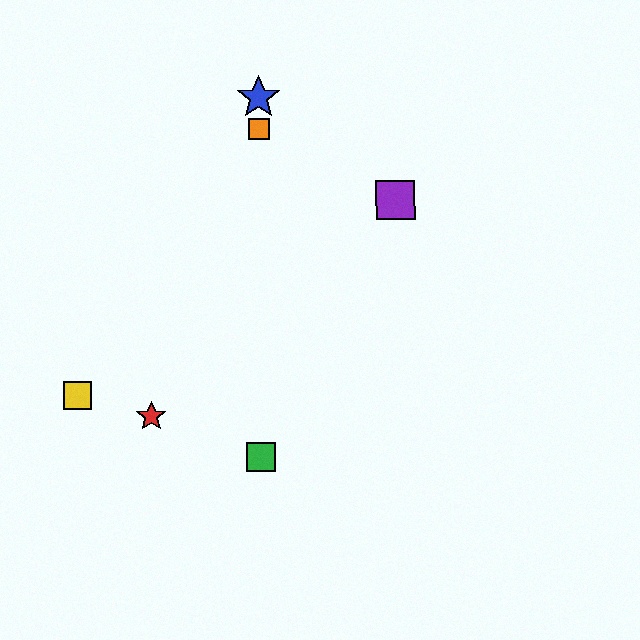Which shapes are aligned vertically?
The blue star, the green square, the orange square are aligned vertically.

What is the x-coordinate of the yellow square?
The yellow square is at x≈78.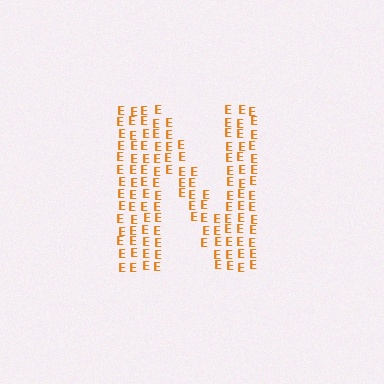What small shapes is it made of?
It is made of small letter E's.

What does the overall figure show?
The overall figure shows the letter N.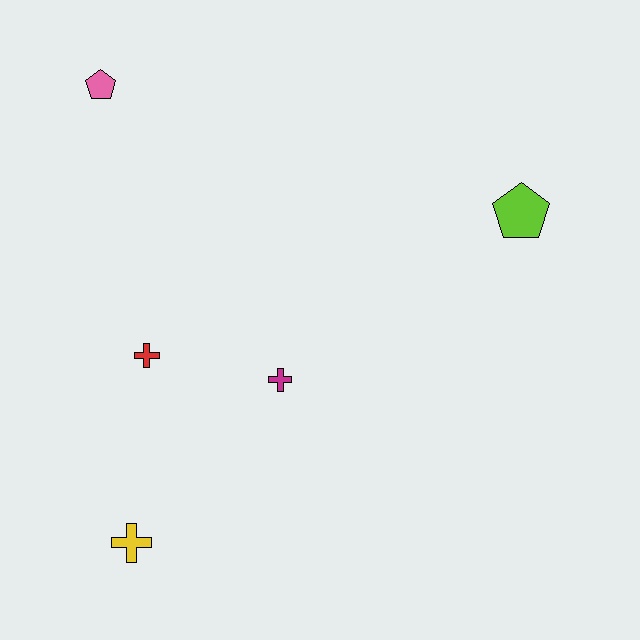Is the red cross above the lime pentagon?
No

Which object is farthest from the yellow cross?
The lime pentagon is farthest from the yellow cross.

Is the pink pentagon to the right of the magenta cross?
No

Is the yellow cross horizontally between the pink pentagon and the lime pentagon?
Yes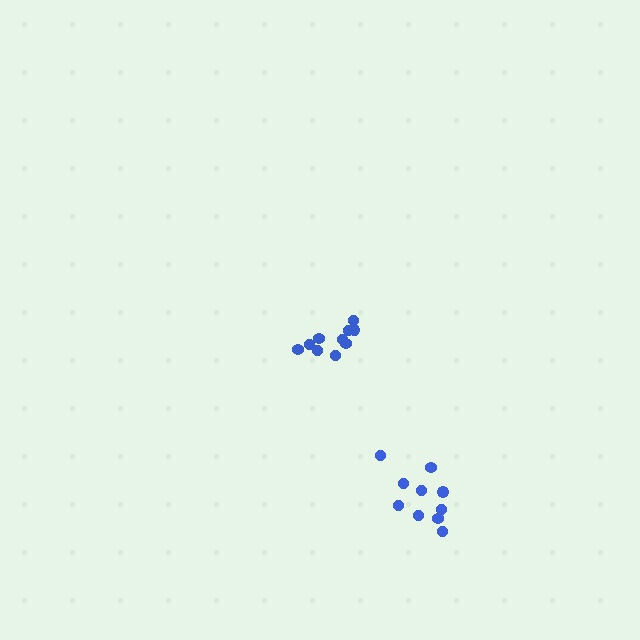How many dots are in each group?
Group 1: 10 dots, Group 2: 10 dots (20 total).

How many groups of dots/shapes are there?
There are 2 groups.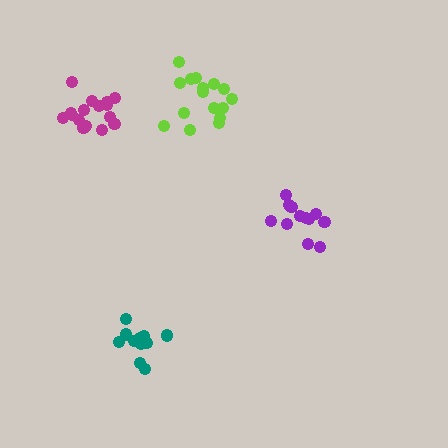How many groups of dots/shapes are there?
There are 4 groups.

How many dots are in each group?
Group 1: 16 dots, Group 2: 16 dots, Group 3: 12 dots, Group 4: 11 dots (55 total).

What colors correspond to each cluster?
The clusters are colored: magenta, lime, purple, teal.